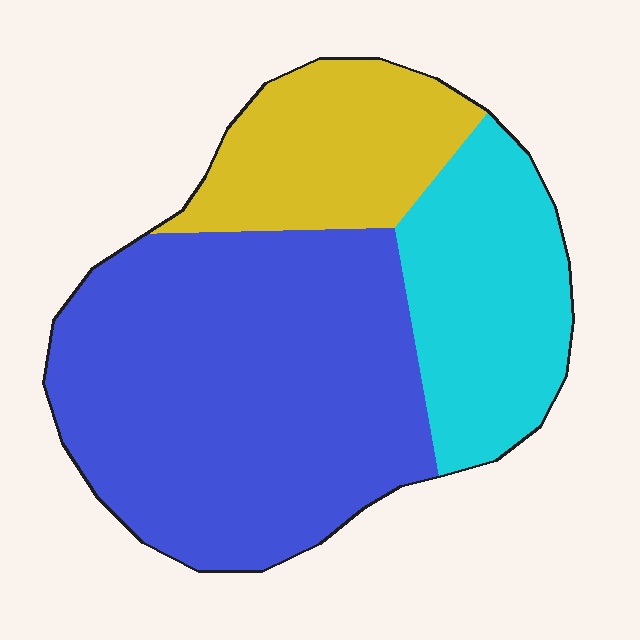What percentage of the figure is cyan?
Cyan takes up about one quarter (1/4) of the figure.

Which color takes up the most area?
Blue, at roughly 55%.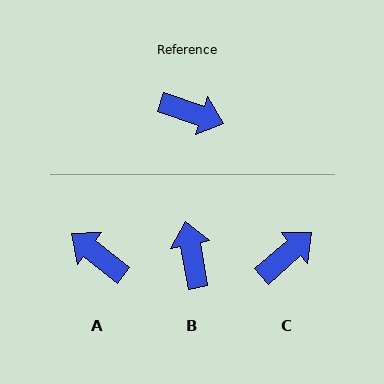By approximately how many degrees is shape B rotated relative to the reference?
Approximately 119 degrees counter-clockwise.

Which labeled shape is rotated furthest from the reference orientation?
A, about 161 degrees away.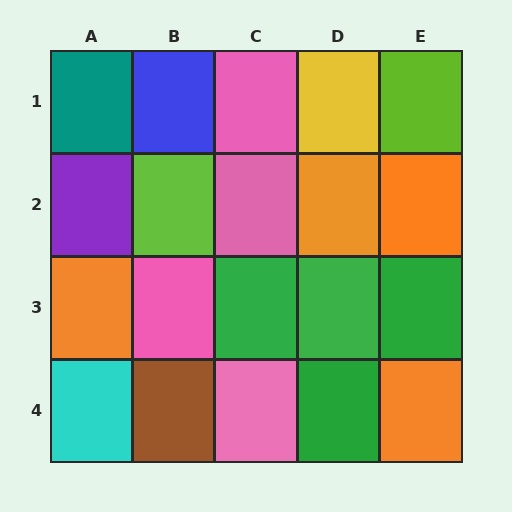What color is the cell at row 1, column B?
Blue.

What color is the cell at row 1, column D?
Yellow.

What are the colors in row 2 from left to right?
Purple, lime, pink, orange, orange.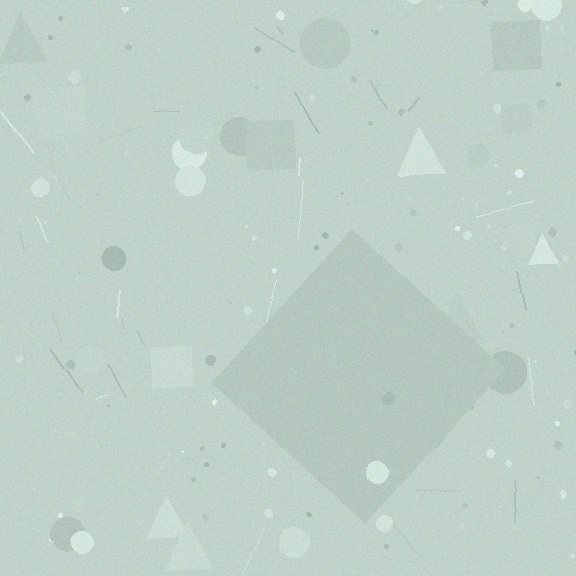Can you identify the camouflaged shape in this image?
The camouflaged shape is a diamond.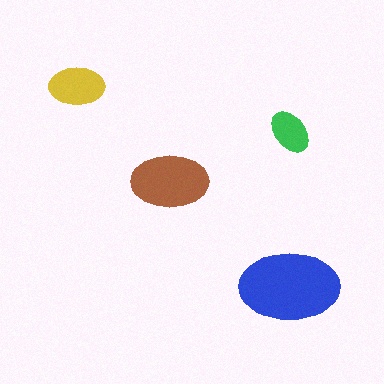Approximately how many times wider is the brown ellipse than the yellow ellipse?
About 1.5 times wider.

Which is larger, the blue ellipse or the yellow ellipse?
The blue one.